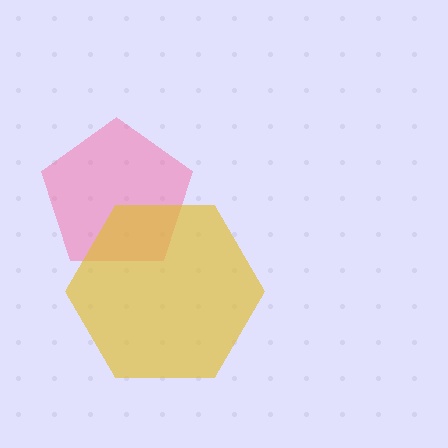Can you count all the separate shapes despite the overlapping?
Yes, there are 2 separate shapes.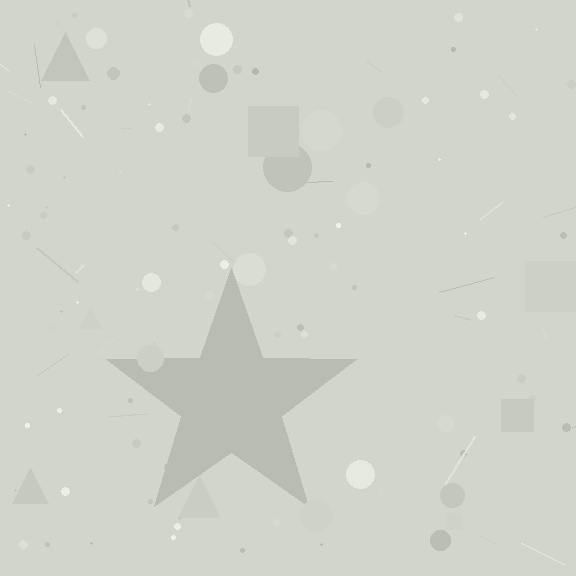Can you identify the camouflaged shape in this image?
The camouflaged shape is a star.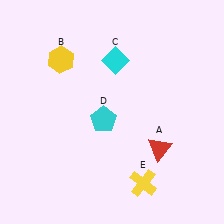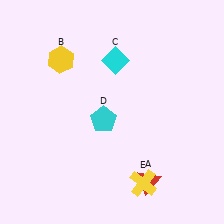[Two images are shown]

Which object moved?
The red triangle (A) moved down.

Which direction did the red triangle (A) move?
The red triangle (A) moved down.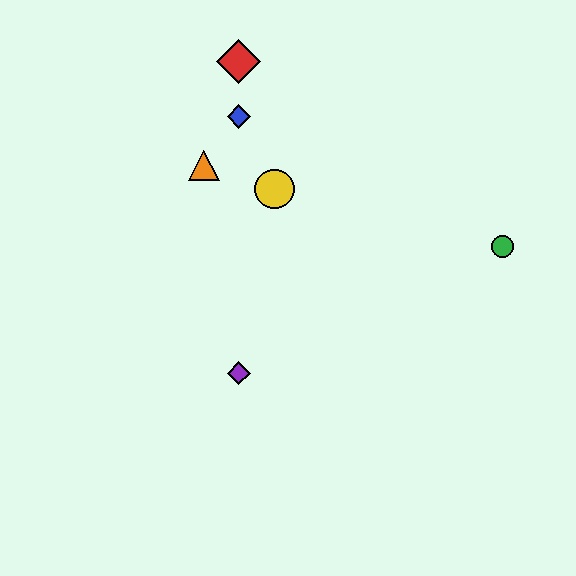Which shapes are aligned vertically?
The red diamond, the blue diamond, the purple diamond are aligned vertically.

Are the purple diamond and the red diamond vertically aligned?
Yes, both are at x≈239.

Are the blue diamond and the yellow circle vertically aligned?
No, the blue diamond is at x≈239 and the yellow circle is at x≈275.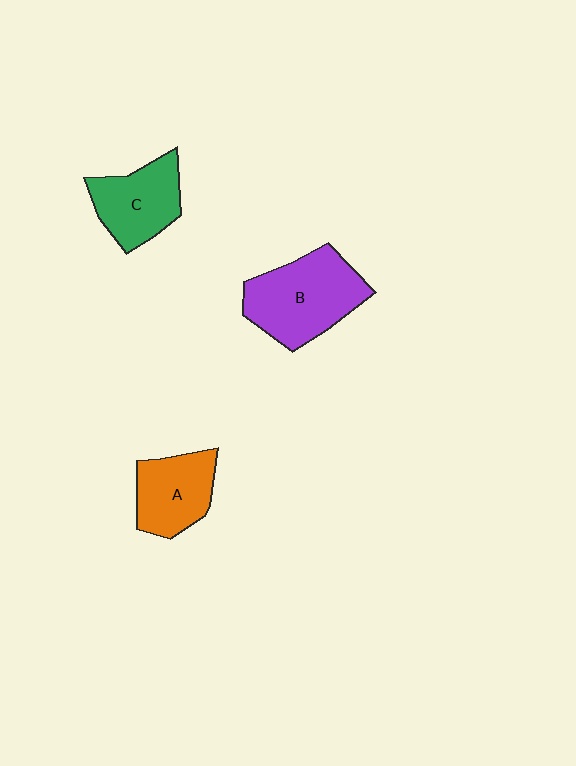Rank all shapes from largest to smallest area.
From largest to smallest: B (purple), C (green), A (orange).